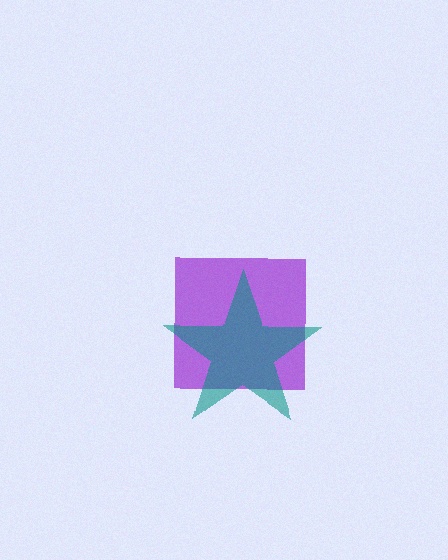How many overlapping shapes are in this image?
There are 2 overlapping shapes in the image.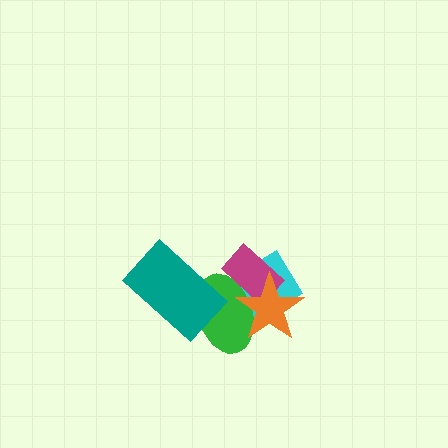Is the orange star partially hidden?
No, no other shape covers it.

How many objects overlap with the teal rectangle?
2 objects overlap with the teal rectangle.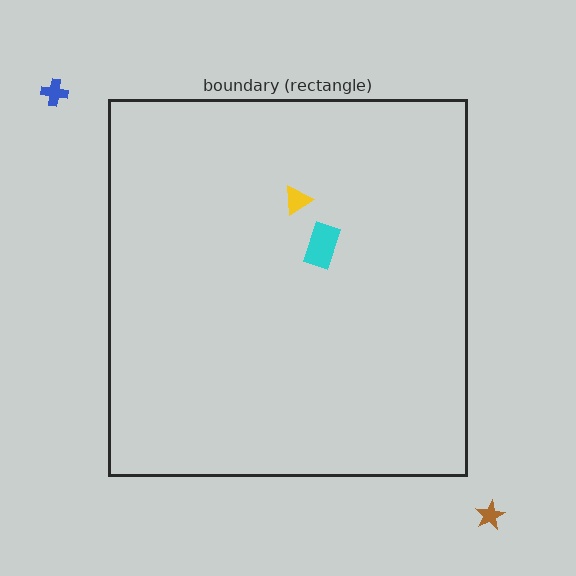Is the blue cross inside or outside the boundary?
Outside.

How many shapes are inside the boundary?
2 inside, 2 outside.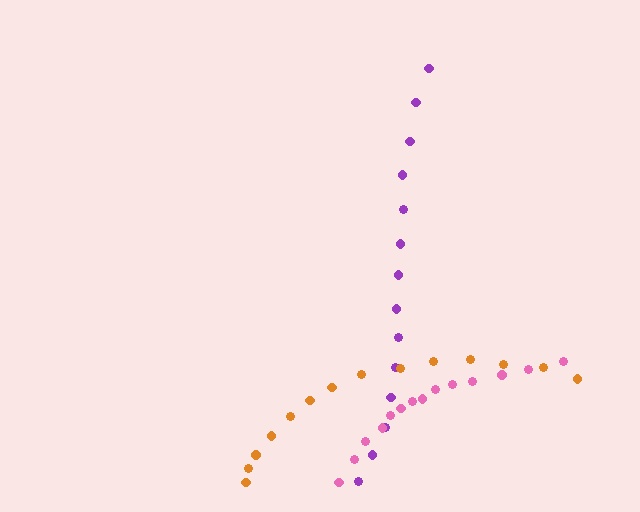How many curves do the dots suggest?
There are 3 distinct paths.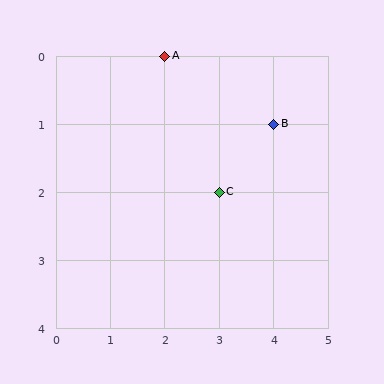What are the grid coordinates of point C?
Point C is at grid coordinates (3, 2).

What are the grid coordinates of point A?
Point A is at grid coordinates (2, 0).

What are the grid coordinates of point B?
Point B is at grid coordinates (4, 1).